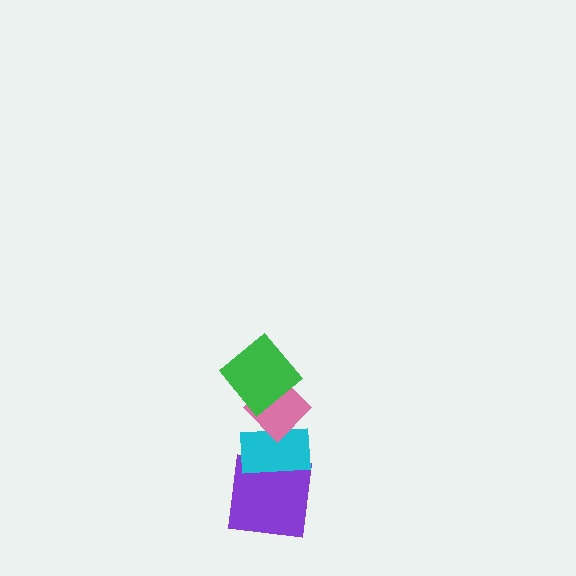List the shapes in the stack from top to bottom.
From top to bottom: the green diamond, the pink diamond, the cyan rectangle, the purple square.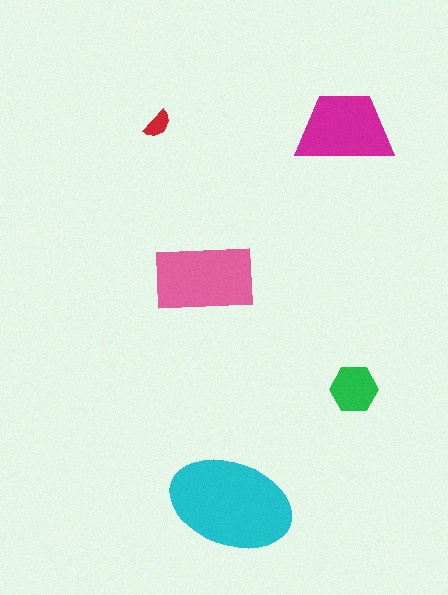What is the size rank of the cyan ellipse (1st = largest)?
1st.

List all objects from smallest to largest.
The red semicircle, the green hexagon, the magenta trapezoid, the pink rectangle, the cyan ellipse.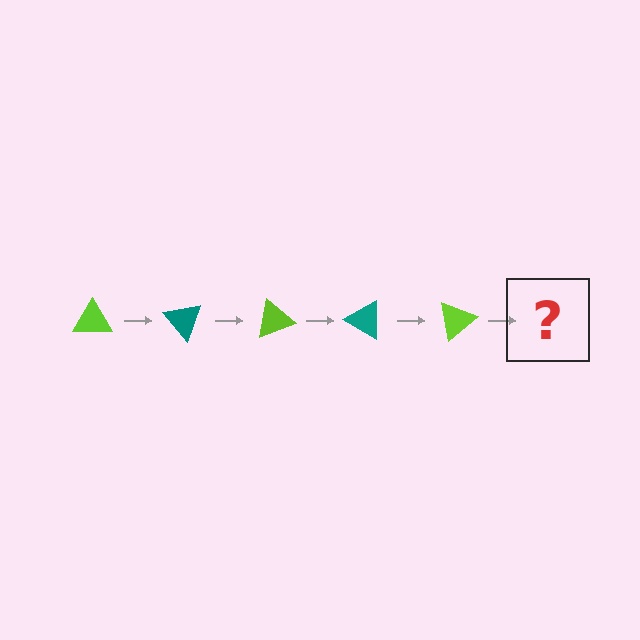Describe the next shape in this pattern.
It should be a teal triangle, rotated 250 degrees from the start.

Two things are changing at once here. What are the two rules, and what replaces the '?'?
The two rules are that it rotates 50 degrees each step and the color cycles through lime and teal. The '?' should be a teal triangle, rotated 250 degrees from the start.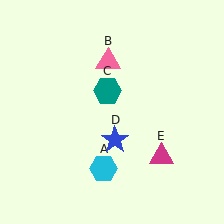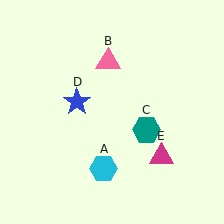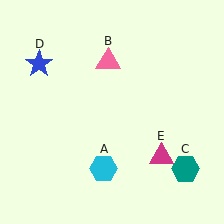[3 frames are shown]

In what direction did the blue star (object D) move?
The blue star (object D) moved up and to the left.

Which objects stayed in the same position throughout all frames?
Cyan hexagon (object A) and pink triangle (object B) and magenta triangle (object E) remained stationary.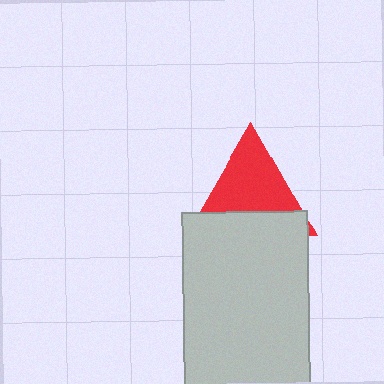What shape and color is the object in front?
The object in front is a light gray rectangle.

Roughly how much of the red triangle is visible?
About half of it is visible (roughly 61%).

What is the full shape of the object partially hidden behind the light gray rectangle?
The partially hidden object is a red triangle.